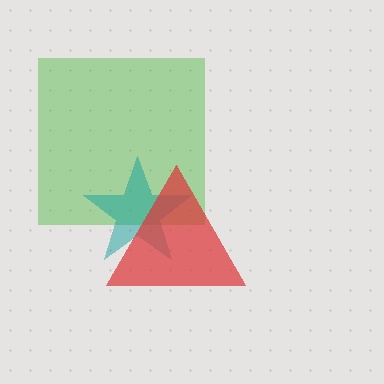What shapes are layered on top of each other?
The layered shapes are: a green square, a teal star, a red triangle.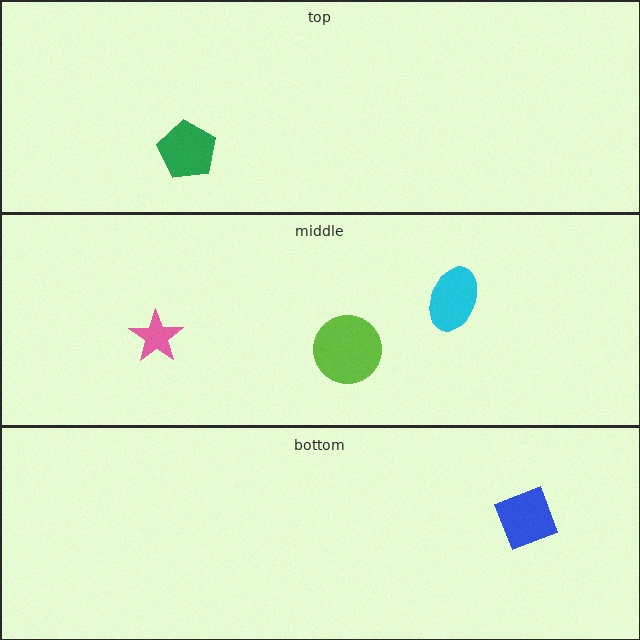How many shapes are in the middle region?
3.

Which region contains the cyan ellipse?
The middle region.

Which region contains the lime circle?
The middle region.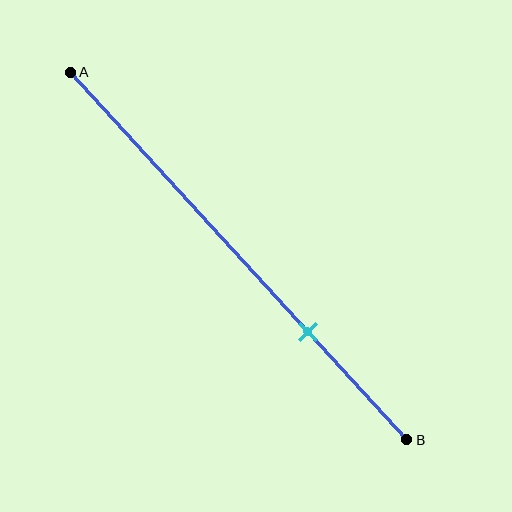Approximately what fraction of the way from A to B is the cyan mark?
The cyan mark is approximately 70% of the way from A to B.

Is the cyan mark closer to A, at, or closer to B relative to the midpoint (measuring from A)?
The cyan mark is closer to point B than the midpoint of segment AB.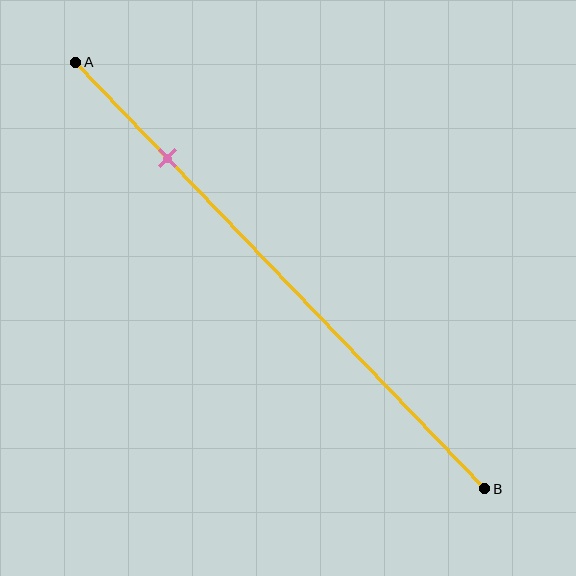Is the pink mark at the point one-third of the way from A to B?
No, the mark is at about 25% from A, not at the 33% one-third point.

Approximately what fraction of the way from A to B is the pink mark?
The pink mark is approximately 25% of the way from A to B.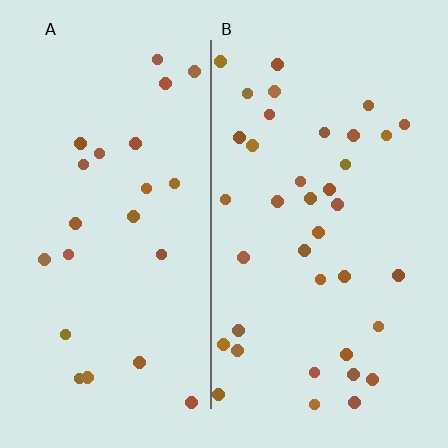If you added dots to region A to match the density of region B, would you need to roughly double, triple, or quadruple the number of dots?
Approximately double.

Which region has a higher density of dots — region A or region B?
B (the right).